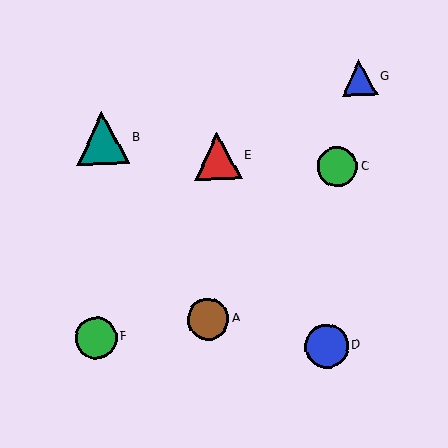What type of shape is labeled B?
Shape B is a teal triangle.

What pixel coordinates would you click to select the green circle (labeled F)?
Click at (96, 338) to select the green circle F.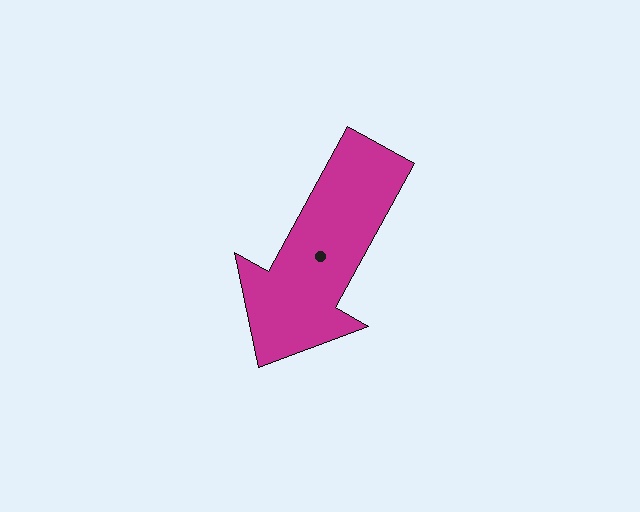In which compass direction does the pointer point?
Southwest.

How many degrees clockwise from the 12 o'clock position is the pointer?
Approximately 209 degrees.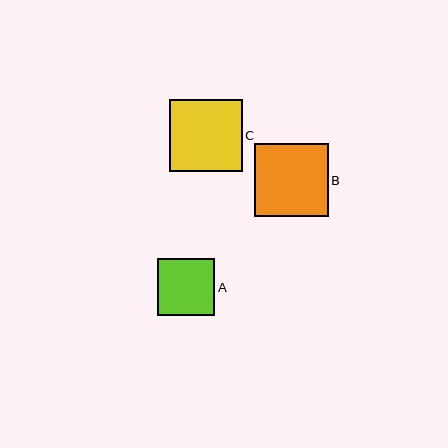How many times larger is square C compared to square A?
Square C is approximately 1.3 times the size of square A.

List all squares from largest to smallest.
From largest to smallest: B, C, A.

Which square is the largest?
Square B is the largest with a size of approximately 74 pixels.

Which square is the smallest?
Square A is the smallest with a size of approximately 58 pixels.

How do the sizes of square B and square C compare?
Square B and square C are approximately the same size.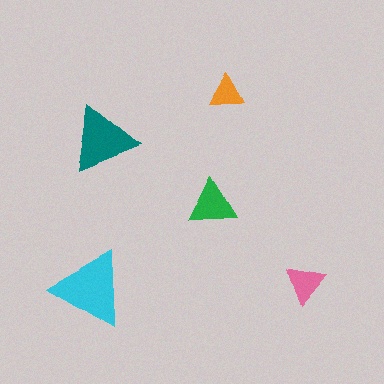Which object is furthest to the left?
The cyan triangle is leftmost.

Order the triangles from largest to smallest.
the cyan one, the teal one, the green one, the pink one, the orange one.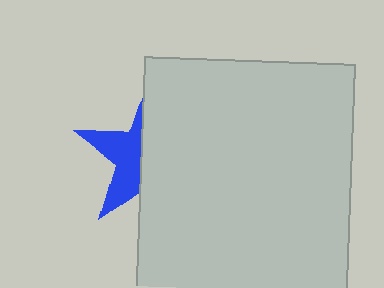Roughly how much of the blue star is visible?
A small part of it is visible (roughly 41%).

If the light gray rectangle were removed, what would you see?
You would see the complete blue star.